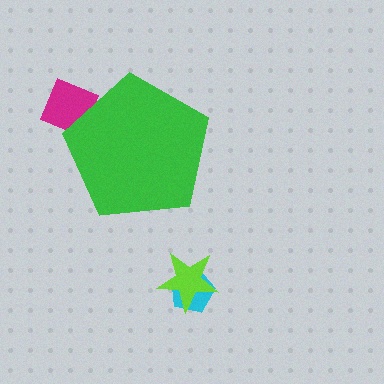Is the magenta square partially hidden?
Yes, the magenta square is partially hidden behind the green pentagon.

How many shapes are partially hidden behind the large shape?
1 shape is partially hidden.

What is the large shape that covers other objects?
A green pentagon.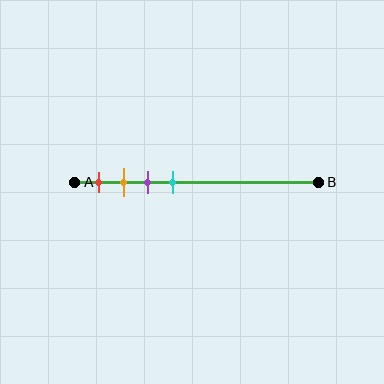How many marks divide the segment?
There are 4 marks dividing the segment.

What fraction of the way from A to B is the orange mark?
The orange mark is approximately 20% (0.2) of the way from A to B.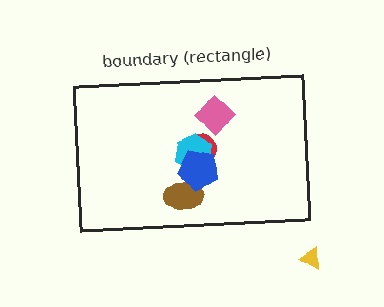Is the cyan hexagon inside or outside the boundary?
Inside.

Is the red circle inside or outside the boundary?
Inside.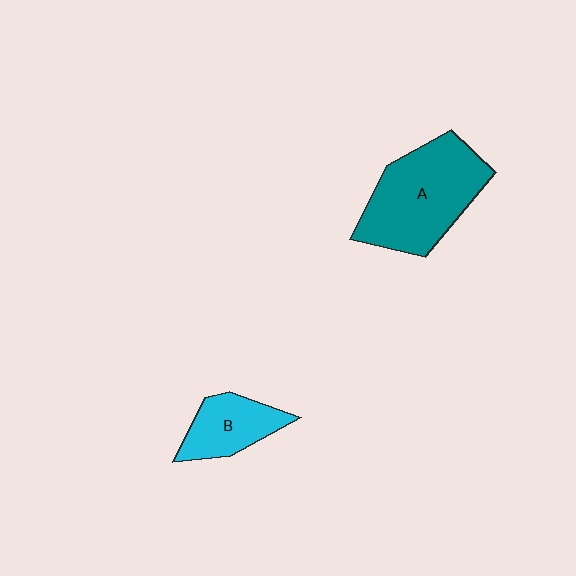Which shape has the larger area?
Shape A (teal).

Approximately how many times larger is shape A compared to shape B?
Approximately 2.1 times.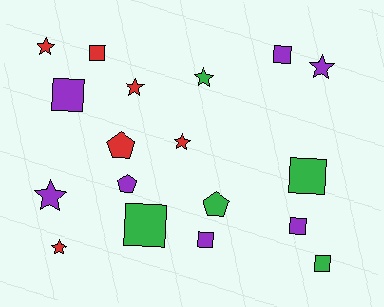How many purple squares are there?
There are 4 purple squares.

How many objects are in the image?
There are 18 objects.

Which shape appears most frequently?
Square, with 8 objects.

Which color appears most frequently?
Purple, with 7 objects.